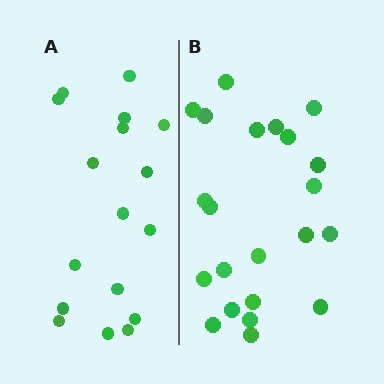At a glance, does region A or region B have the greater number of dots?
Region B (the right region) has more dots.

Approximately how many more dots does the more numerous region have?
Region B has about 5 more dots than region A.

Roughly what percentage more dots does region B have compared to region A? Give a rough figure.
About 30% more.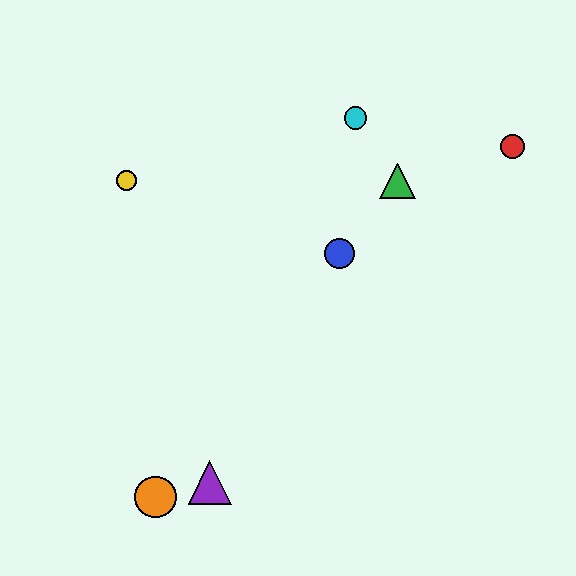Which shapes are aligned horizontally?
The green triangle, the yellow circle are aligned horizontally.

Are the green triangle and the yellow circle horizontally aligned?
Yes, both are at y≈181.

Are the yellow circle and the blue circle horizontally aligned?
No, the yellow circle is at y≈181 and the blue circle is at y≈253.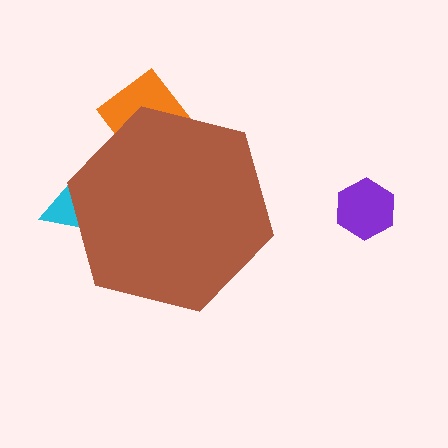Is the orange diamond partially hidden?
Yes, the orange diamond is partially hidden behind the brown hexagon.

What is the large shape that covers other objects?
A brown hexagon.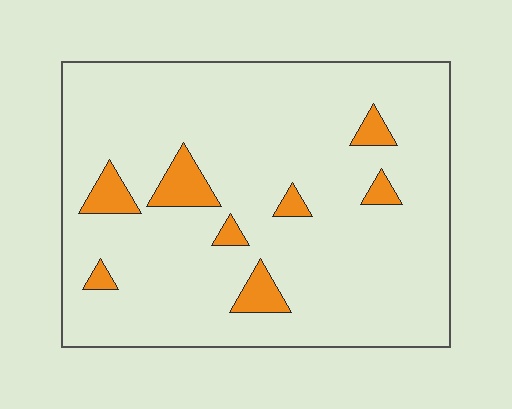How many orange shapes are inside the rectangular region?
8.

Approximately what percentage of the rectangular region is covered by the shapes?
Approximately 10%.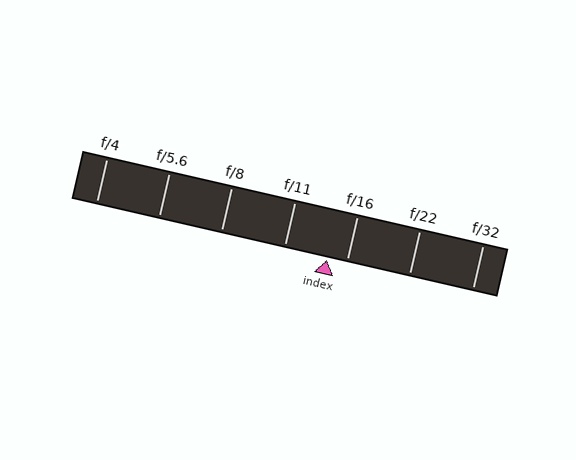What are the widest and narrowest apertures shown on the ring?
The widest aperture shown is f/4 and the narrowest is f/32.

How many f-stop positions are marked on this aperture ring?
There are 7 f-stop positions marked.